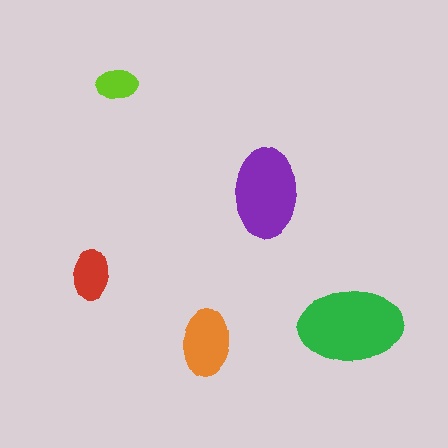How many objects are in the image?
There are 5 objects in the image.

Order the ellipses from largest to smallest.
the green one, the purple one, the orange one, the red one, the lime one.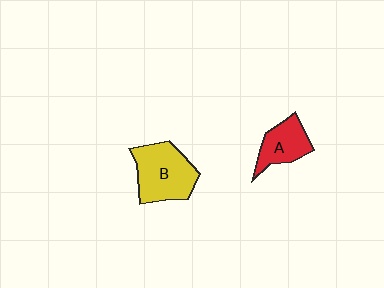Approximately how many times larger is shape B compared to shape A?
Approximately 1.6 times.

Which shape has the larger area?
Shape B (yellow).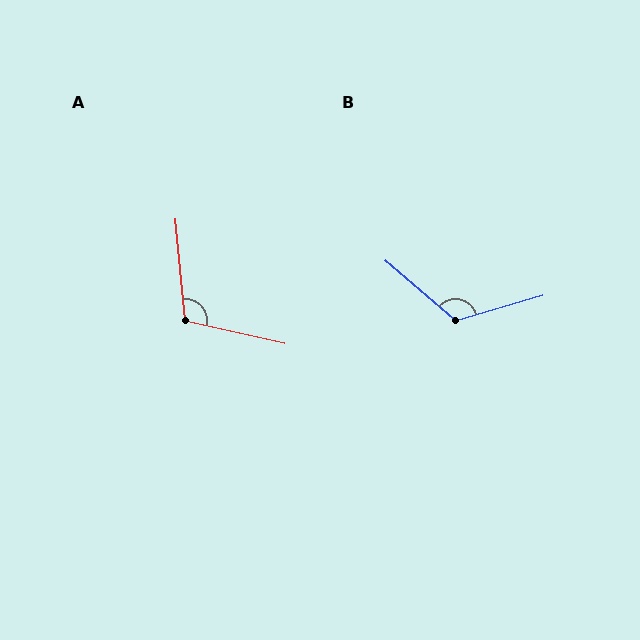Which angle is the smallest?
A, at approximately 108 degrees.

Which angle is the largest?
B, at approximately 123 degrees.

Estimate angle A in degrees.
Approximately 108 degrees.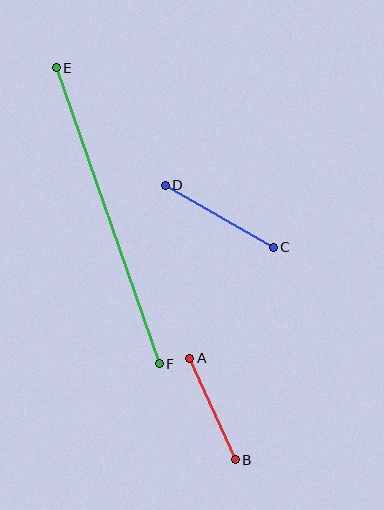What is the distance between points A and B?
The distance is approximately 111 pixels.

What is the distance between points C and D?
The distance is approximately 124 pixels.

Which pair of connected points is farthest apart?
Points E and F are farthest apart.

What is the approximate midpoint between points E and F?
The midpoint is at approximately (108, 216) pixels.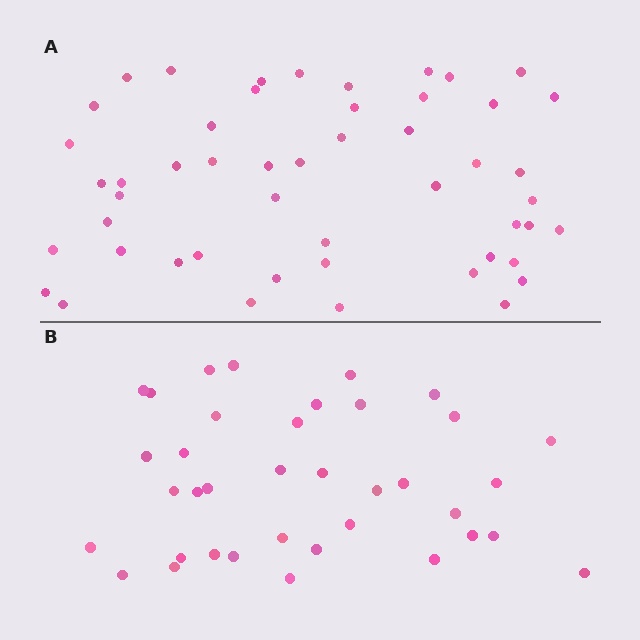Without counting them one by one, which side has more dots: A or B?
Region A (the top region) has more dots.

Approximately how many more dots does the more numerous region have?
Region A has approximately 15 more dots than region B.